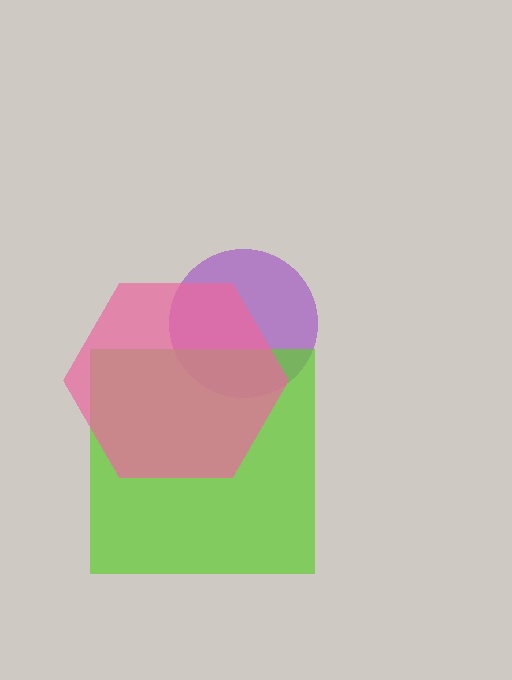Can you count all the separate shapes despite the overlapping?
Yes, there are 3 separate shapes.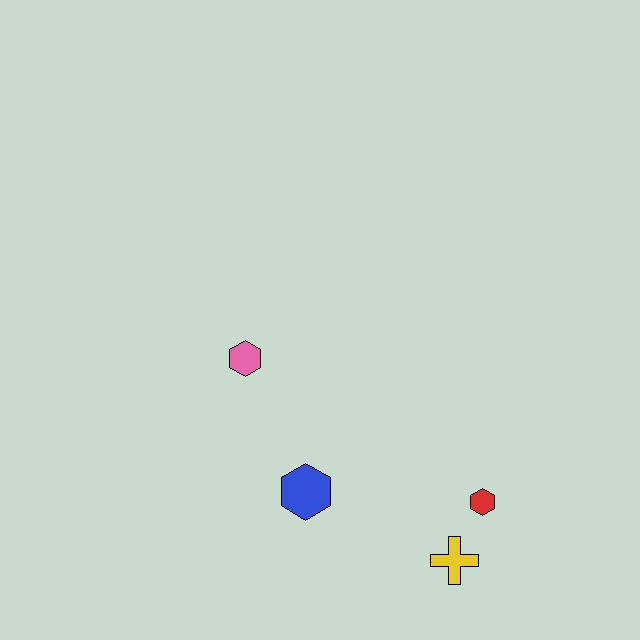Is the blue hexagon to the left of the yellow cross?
Yes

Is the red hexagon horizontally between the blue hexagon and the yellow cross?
No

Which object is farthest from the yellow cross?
The pink hexagon is farthest from the yellow cross.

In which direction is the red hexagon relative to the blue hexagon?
The red hexagon is to the right of the blue hexagon.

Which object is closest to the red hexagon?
The yellow cross is closest to the red hexagon.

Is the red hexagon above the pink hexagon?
No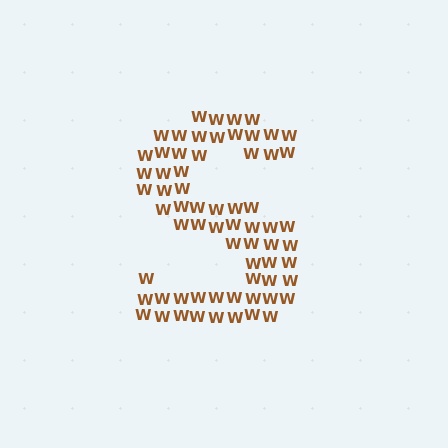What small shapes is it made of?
It is made of small letter W's.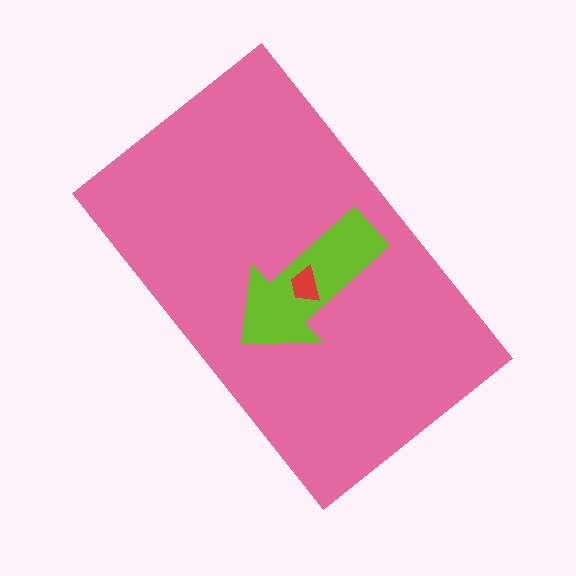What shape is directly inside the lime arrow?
The red trapezoid.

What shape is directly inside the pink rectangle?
The lime arrow.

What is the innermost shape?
The red trapezoid.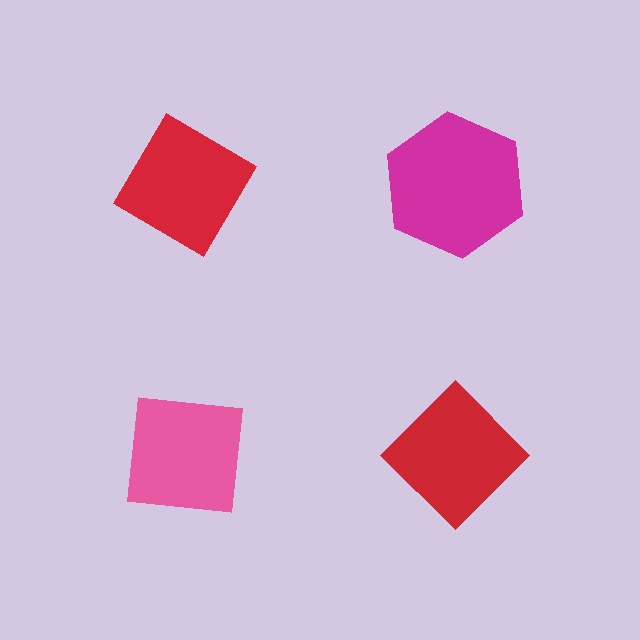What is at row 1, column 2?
A magenta hexagon.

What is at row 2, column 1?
A pink square.